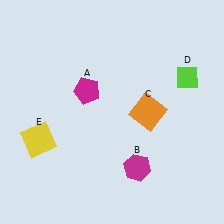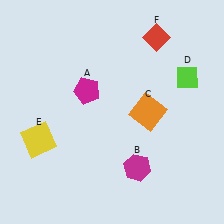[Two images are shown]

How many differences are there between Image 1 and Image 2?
There is 1 difference between the two images.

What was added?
A red diamond (F) was added in Image 2.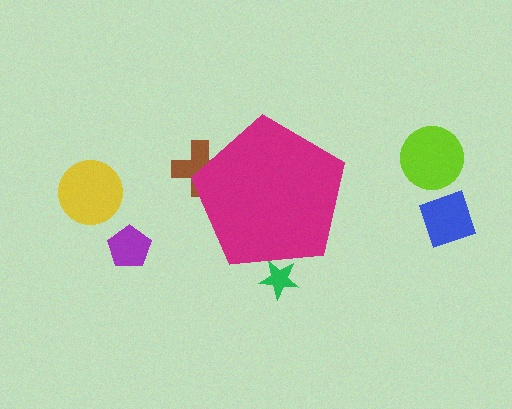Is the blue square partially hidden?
No, the blue square is fully visible.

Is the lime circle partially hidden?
No, the lime circle is fully visible.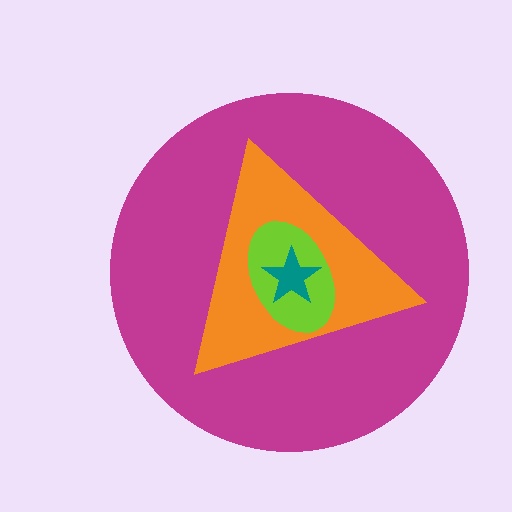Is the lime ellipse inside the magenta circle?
Yes.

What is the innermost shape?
The teal star.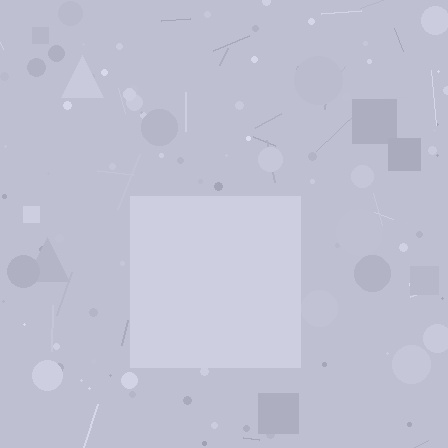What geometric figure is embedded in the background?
A square is embedded in the background.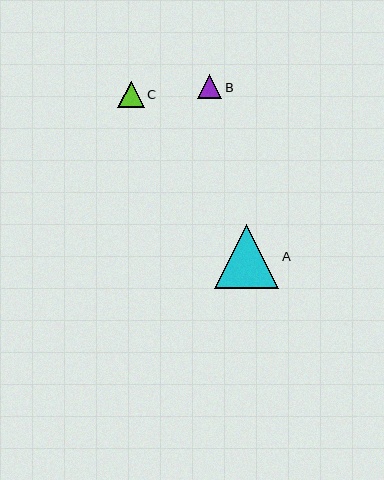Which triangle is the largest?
Triangle A is the largest with a size of approximately 64 pixels.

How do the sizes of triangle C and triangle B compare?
Triangle C and triangle B are approximately the same size.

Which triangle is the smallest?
Triangle B is the smallest with a size of approximately 24 pixels.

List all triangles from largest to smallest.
From largest to smallest: A, C, B.